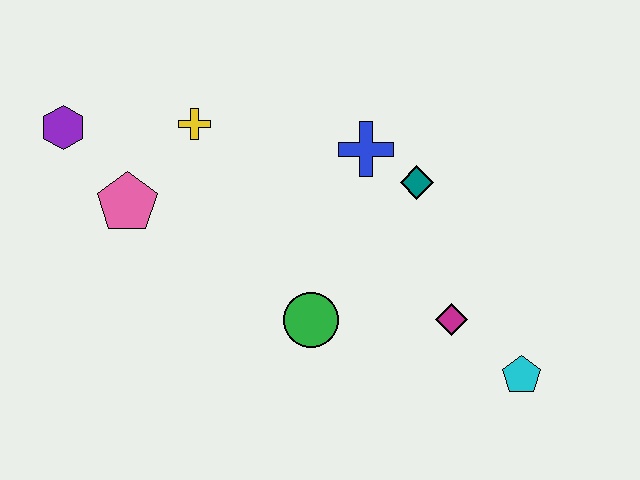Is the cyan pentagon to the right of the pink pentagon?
Yes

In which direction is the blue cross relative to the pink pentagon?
The blue cross is to the right of the pink pentagon.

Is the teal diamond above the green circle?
Yes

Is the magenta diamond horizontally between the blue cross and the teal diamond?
No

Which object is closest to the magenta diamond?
The cyan pentagon is closest to the magenta diamond.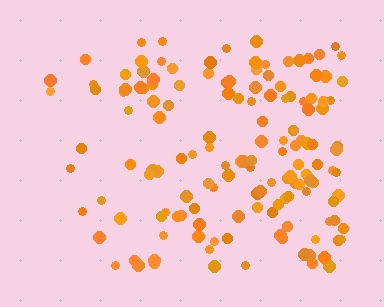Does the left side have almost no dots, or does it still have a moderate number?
Still a moderate number, just noticeably fewer than the right.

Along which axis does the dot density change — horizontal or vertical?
Horizontal.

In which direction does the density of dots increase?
From left to right, with the right side densest.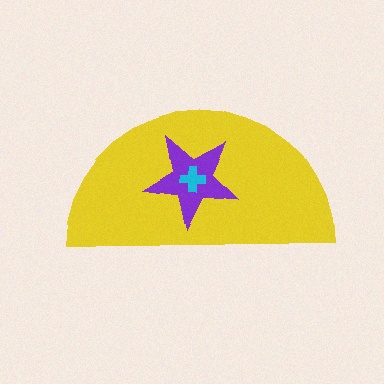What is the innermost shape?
The cyan cross.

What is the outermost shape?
The yellow semicircle.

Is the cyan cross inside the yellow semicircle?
Yes.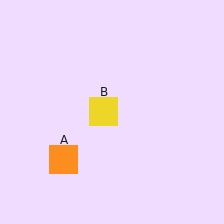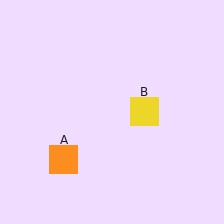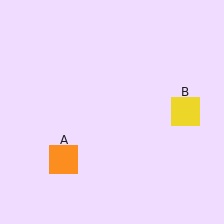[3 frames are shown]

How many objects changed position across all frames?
1 object changed position: yellow square (object B).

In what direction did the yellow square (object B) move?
The yellow square (object B) moved right.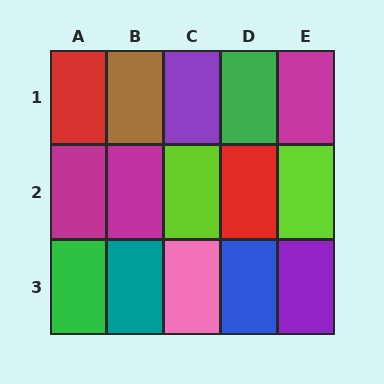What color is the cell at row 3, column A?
Green.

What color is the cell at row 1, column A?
Red.